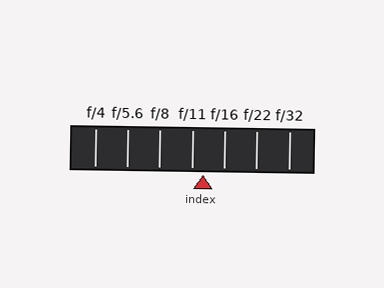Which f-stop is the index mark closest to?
The index mark is closest to f/11.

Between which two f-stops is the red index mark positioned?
The index mark is between f/11 and f/16.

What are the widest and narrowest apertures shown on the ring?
The widest aperture shown is f/4 and the narrowest is f/32.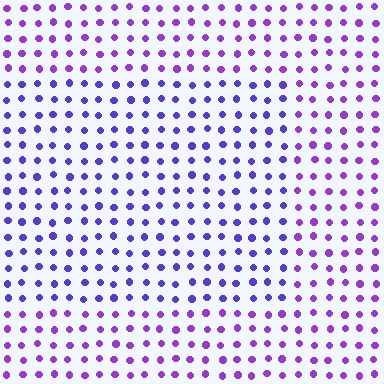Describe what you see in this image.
The image is filled with small purple elements in a uniform arrangement. A rectangle-shaped region is visible where the elements are tinted to a slightly different hue, forming a subtle color boundary.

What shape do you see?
I see a rectangle.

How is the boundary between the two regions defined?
The boundary is defined purely by a slight shift in hue (about 27 degrees). Spacing, size, and orientation are identical on both sides.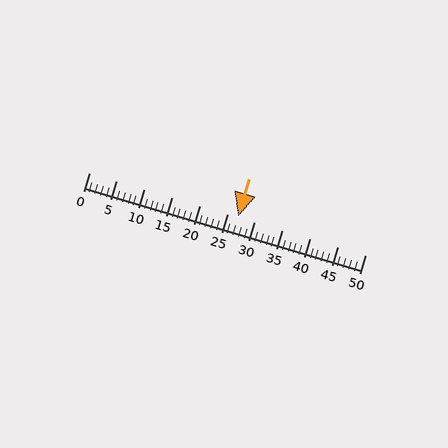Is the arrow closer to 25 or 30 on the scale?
The arrow is closer to 25.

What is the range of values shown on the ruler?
The ruler shows values from 0 to 50.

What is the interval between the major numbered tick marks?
The major tick marks are spaced 5 units apart.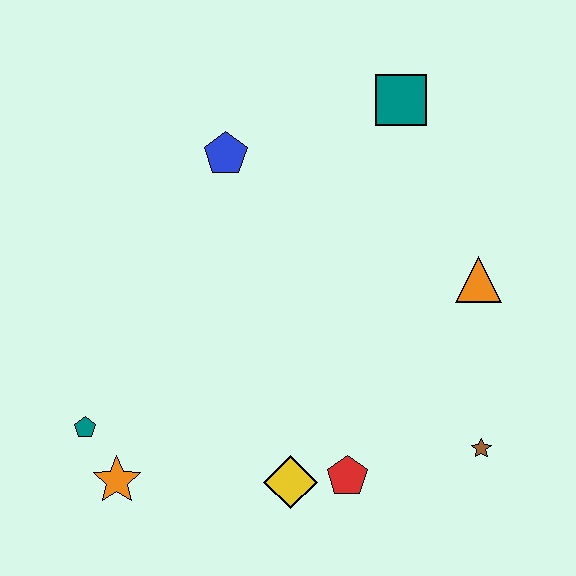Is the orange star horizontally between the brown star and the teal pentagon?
Yes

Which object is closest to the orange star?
The teal pentagon is closest to the orange star.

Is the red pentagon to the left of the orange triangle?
Yes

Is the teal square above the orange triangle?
Yes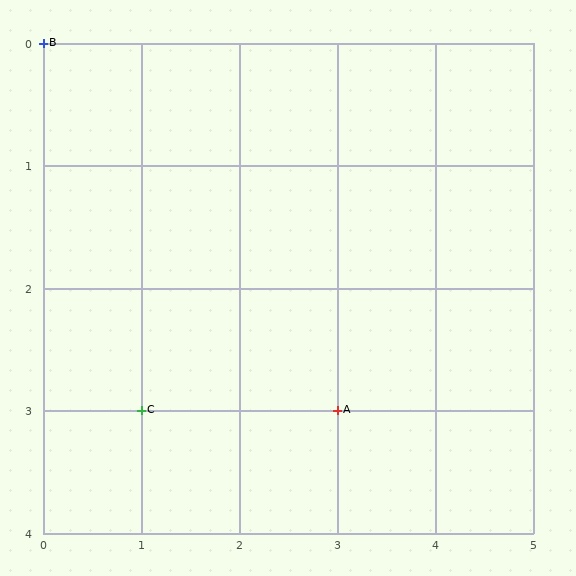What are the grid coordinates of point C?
Point C is at grid coordinates (1, 3).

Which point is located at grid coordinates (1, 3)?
Point C is at (1, 3).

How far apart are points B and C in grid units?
Points B and C are 1 column and 3 rows apart (about 3.2 grid units diagonally).